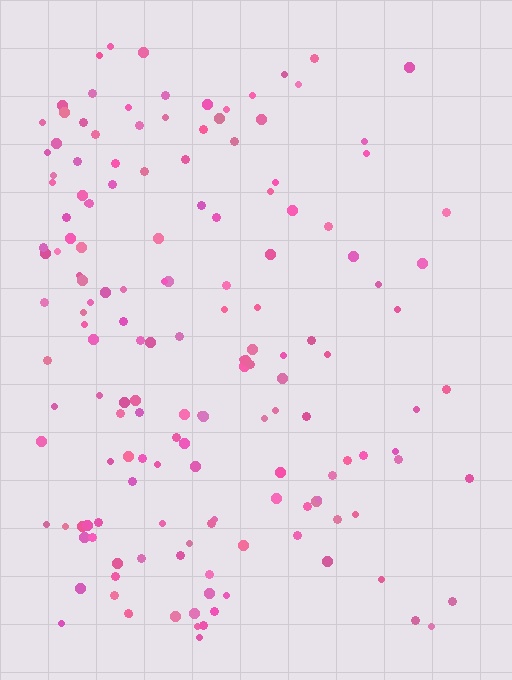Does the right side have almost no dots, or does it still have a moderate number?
Still a moderate number, just noticeably fewer than the left.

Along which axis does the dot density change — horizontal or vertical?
Horizontal.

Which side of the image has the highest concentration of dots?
The left.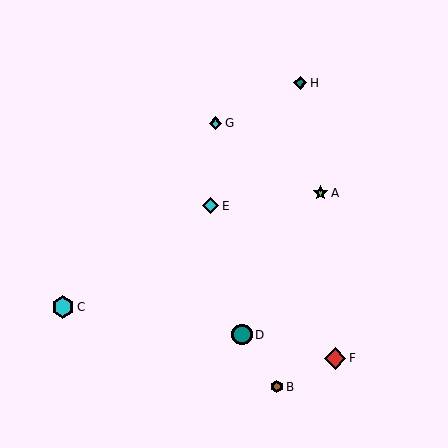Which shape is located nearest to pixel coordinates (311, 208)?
The lime star (labeled A) at (321, 193) is nearest to that location.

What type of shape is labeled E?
Shape E is a cyan diamond.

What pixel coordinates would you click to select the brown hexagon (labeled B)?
Click at (277, 387) to select the brown hexagon B.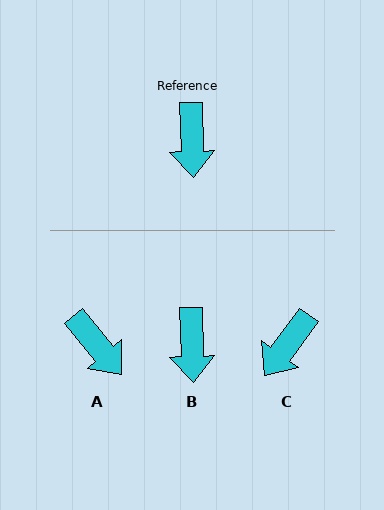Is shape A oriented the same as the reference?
No, it is off by about 38 degrees.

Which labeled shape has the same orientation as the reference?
B.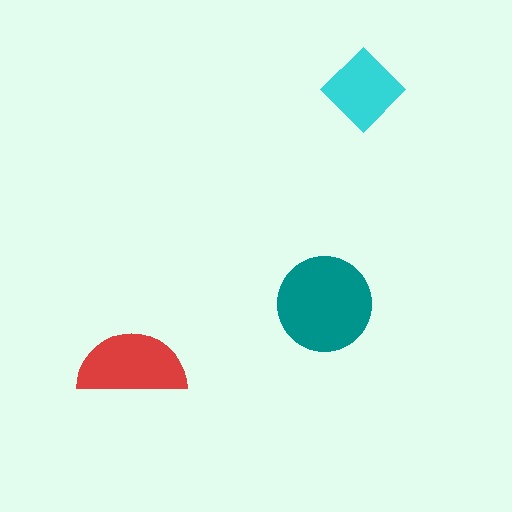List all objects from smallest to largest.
The cyan diamond, the red semicircle, the teal circle.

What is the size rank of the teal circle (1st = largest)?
1st.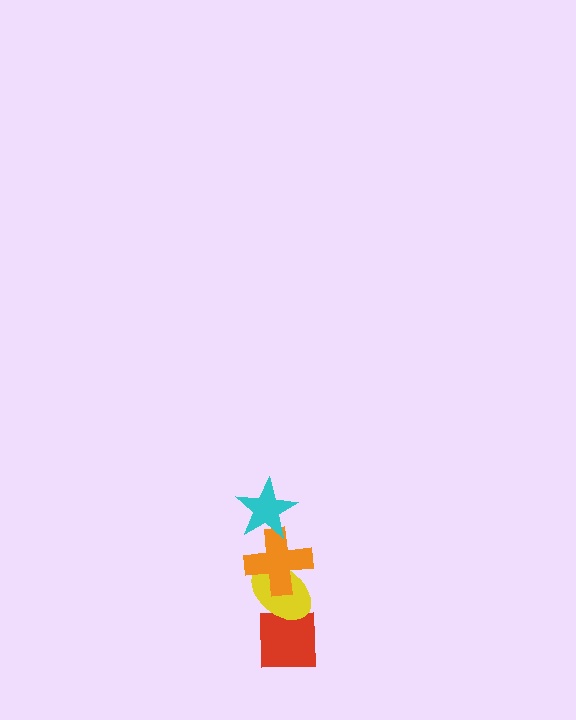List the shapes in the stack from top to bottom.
From top to bottom: the cyan star, the orange cross, the yellow ellipse, the red square.